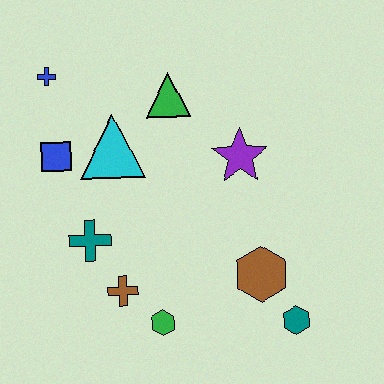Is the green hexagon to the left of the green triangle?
Yes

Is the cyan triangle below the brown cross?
No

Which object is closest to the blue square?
The cyan triangle is closest to the blue square.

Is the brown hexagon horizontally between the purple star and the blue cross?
No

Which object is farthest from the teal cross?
The teal hexagon is farthest from the teal cross.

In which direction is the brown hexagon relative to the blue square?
The brown hexagon is to the right of the blue square.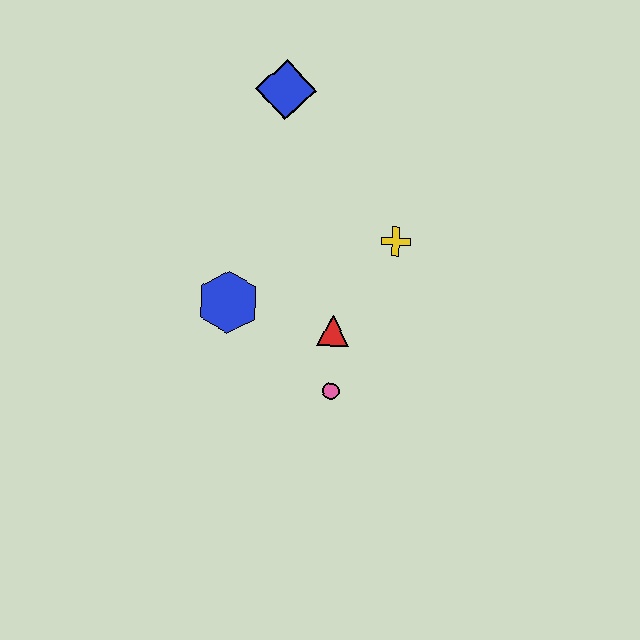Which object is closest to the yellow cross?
The red triangle is closest to the yellow cross.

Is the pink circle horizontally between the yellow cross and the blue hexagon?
Yes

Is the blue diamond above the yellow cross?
Yes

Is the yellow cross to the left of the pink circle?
No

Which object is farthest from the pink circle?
The blue diamond is farthest from the pink circle.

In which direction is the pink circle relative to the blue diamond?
The pink circle is below the blue diamond.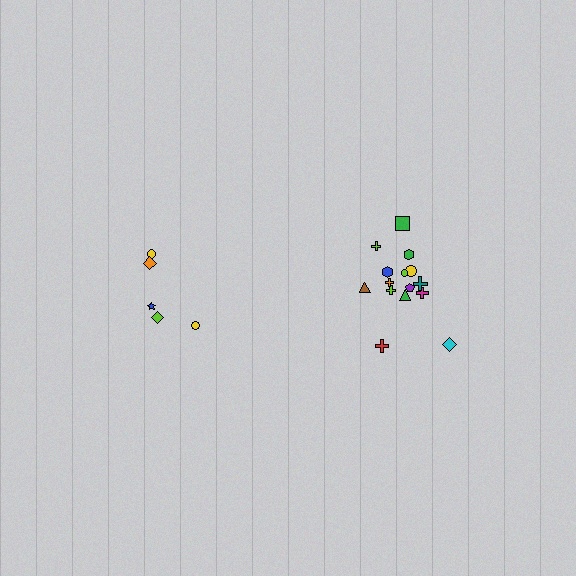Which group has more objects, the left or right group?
The right group.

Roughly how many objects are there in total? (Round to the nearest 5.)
Roughly 20 objects in total.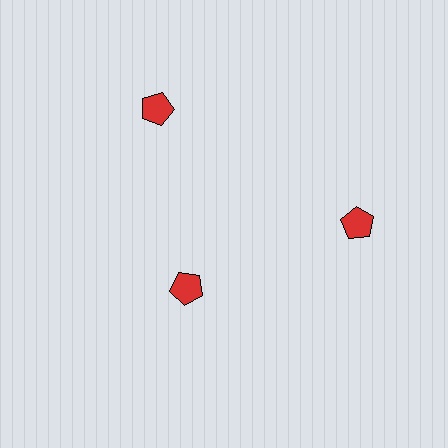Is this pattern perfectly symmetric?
No. The 3 red pentagons are arranged in a ring, but one element near the 7 o'clock position is pulled inward toward the center, breaking the 3-fold rotational symmetry.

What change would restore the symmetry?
The symmetry would be restored by moving it outward, back onto the ring so that all 3 pentagons sit at equal angles and equal distance from the center.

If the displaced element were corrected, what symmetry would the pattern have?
It would have 3-fold rotational symmetry — the pattern would map onto itself every 120 degrees.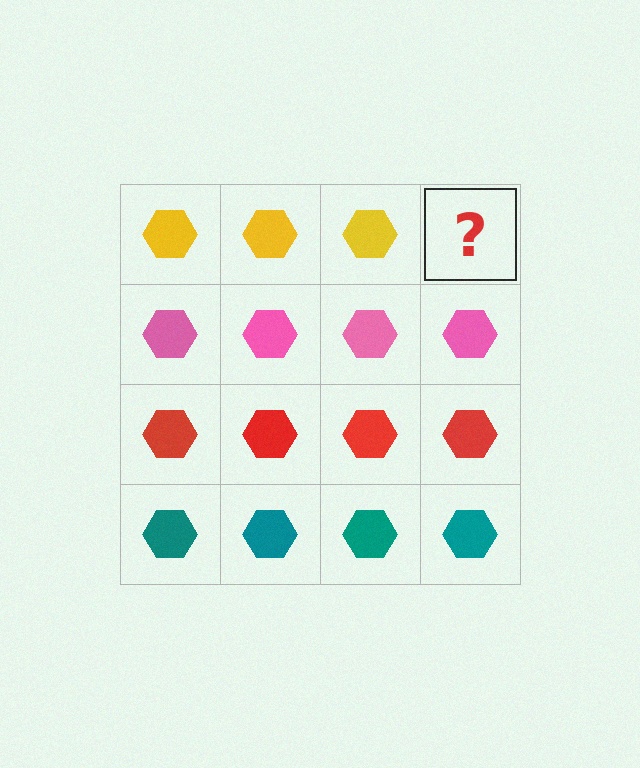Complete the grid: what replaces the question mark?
The question mark should be replaced with a yellow hexagon.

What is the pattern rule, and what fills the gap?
The rule is that each row has a consistent color. The gap should be filled with a yellow hexagon.